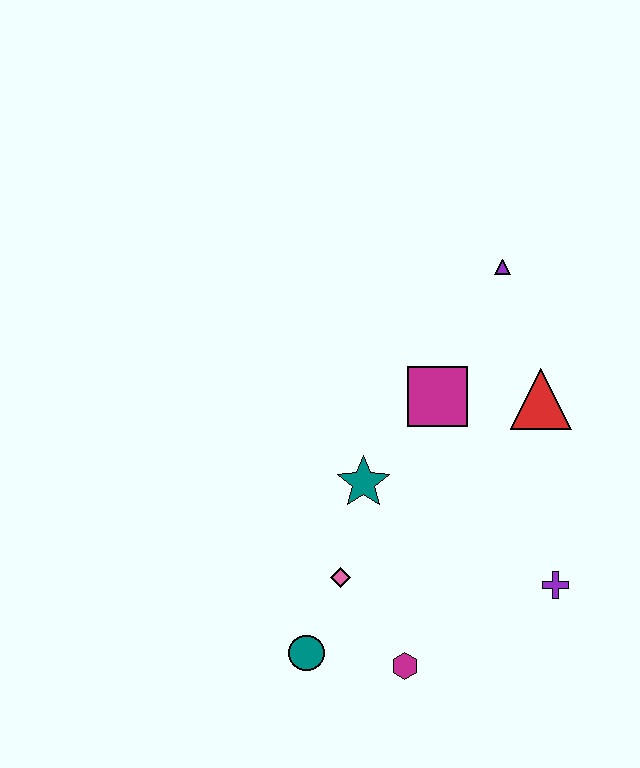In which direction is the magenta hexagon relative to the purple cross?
The magenta hexagon is to the left of the purple cross.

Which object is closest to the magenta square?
The red triangle is closest to the magenta square.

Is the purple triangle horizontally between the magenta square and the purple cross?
Yes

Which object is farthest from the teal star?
The purple triangle is farthest from the teal star.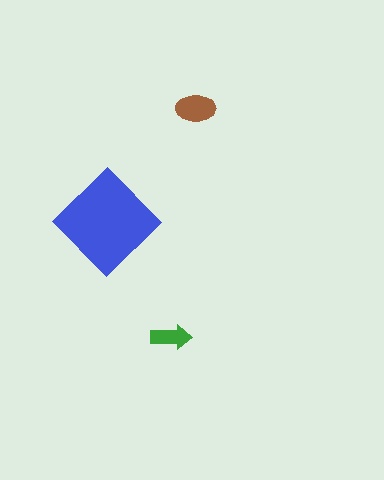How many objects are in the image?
There are 3 objects in the image.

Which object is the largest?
The blue diamond.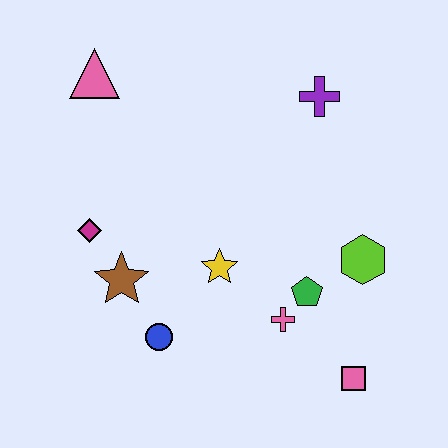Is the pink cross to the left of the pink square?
Yes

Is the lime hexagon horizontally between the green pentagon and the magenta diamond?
No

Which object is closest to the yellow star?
The pink cross is closest to the yellow star.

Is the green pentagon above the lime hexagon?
No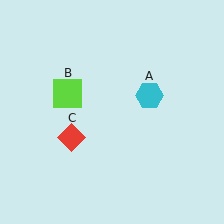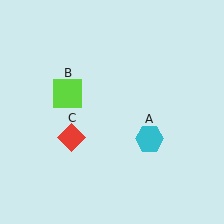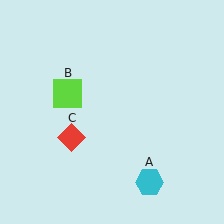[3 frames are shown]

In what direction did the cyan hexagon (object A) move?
The cyan hexagon (object A) moved down.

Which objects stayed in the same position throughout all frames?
Lime square (object B) and red diamond (object C) remained stationary.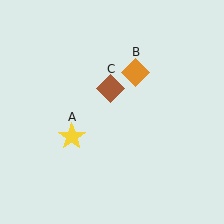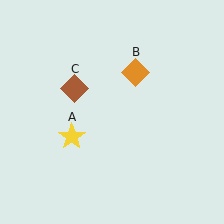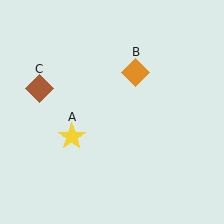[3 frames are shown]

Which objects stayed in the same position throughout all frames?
Yellow star (object A) and orange diamond (object B) remained stationary.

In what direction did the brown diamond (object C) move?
The brown diamond (object C) moved left.